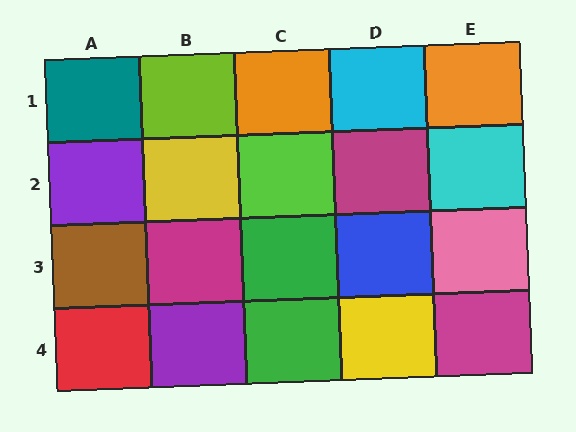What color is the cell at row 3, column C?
Green.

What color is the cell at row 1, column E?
Orange.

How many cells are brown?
1 cell is brown.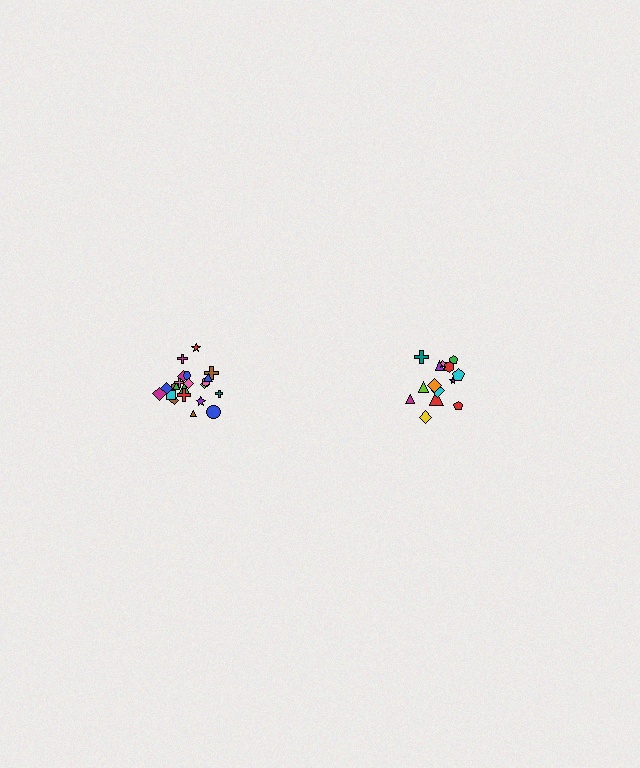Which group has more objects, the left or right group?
The left group.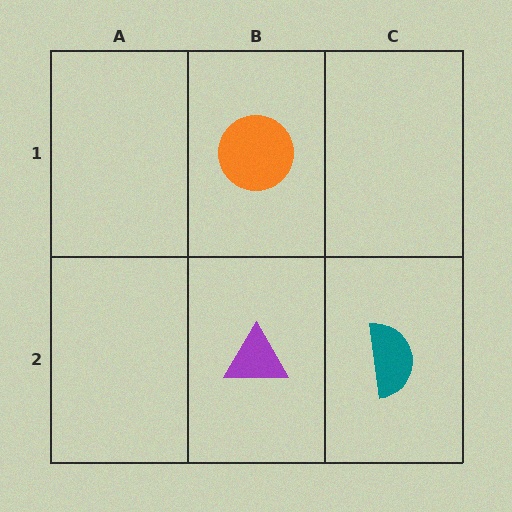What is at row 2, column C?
A teal semicircle.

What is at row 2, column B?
A purple triangle.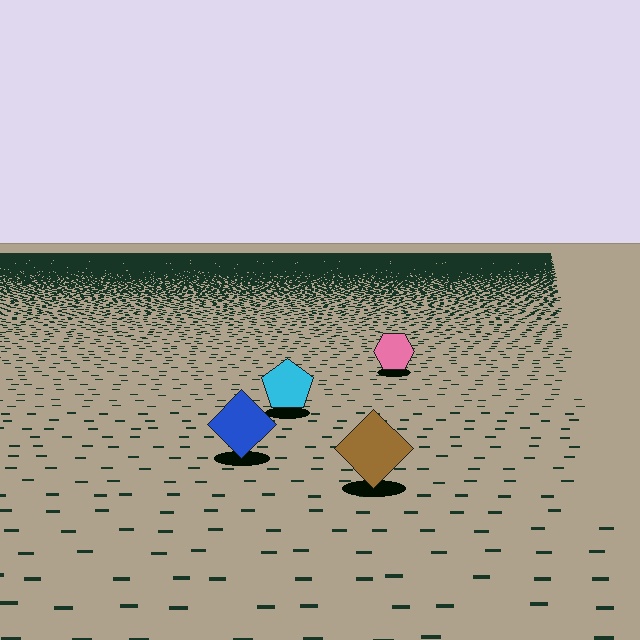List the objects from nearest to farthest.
From nearest to farthest: the brown diamond, the blue diamond, the cyan pentagon, the pink hexagon.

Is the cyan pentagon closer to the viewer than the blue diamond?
No. The blue diamond is closer — you can tell from the texture gradient: the ground texture is coarser near it.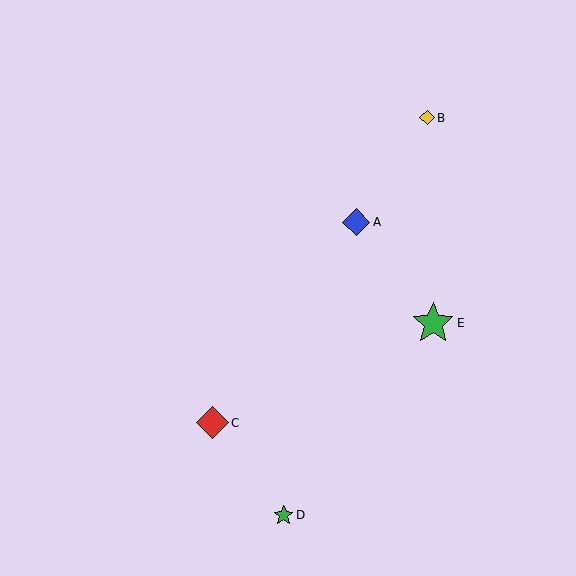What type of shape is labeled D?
Shape D is a green star.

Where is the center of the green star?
The center of the green star is at (433, 323).